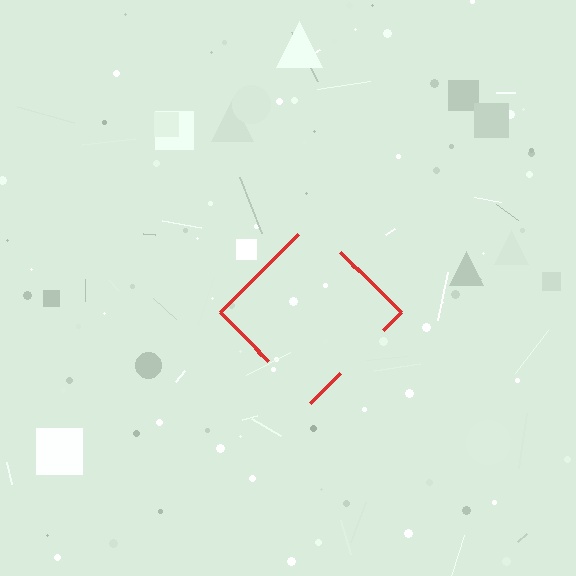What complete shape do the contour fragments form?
The contour fragments form a diamond.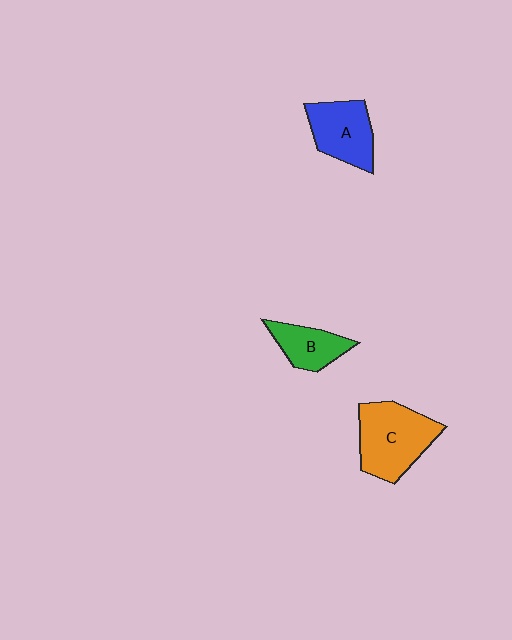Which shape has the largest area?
Shape C (orange).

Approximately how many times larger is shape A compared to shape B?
Approximately 1.3 times.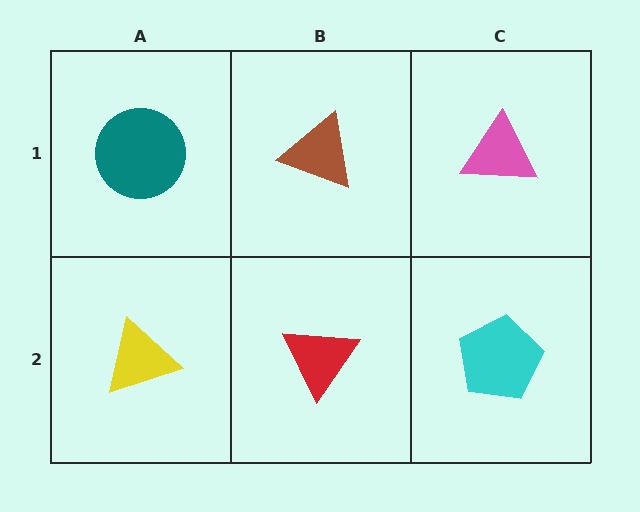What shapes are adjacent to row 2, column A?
A teal circle (row 1, column A), a red triangle (row 2, column B).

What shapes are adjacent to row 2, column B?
A brown triangle (row 1, column B), a yellow triangle (row 2, column A), a cyan pentagon (row 2, column C).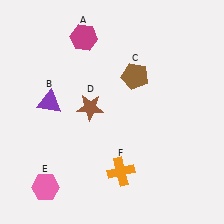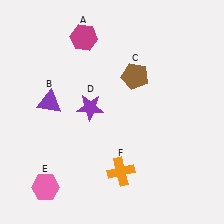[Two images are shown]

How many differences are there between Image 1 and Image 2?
There is 1 difference between the two images.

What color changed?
The star (D) changed from brown in Image 1 to purple in Image 2.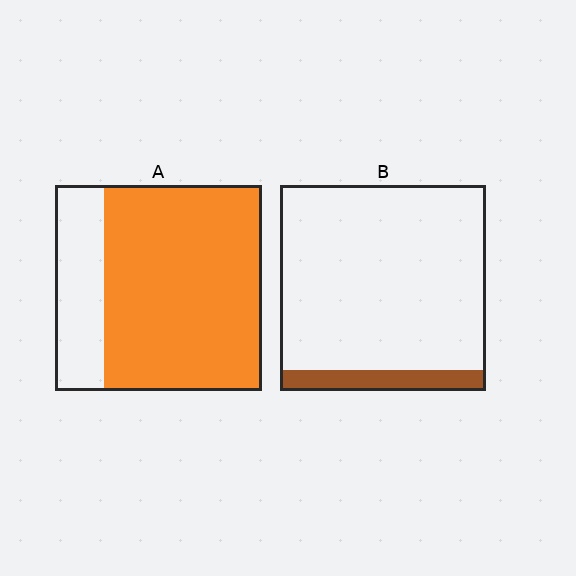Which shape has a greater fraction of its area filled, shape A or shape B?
Shape A.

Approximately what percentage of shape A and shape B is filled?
A is approximately 75% and B is approximately 10%.